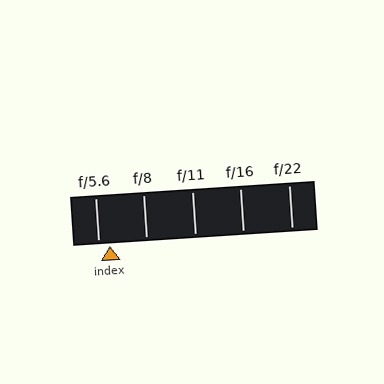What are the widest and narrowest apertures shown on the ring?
The widest aperture shown is f/5.6 and the narrowest is f/22.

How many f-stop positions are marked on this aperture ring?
There are 5 f-stop positions marked.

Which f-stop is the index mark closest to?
The index mark is closest to f/5.6.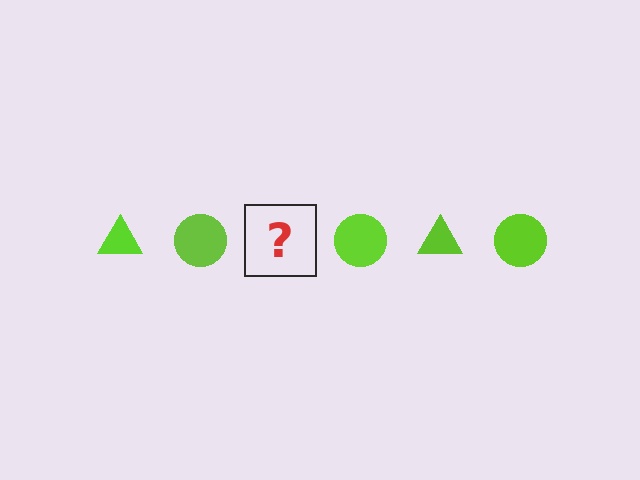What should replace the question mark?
The question mark should be replaced with a lime triangle.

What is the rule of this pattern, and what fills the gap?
The rule is that the pattern cycles through triangle, circle shapes in lime. The gap should be filled with a lime triangle.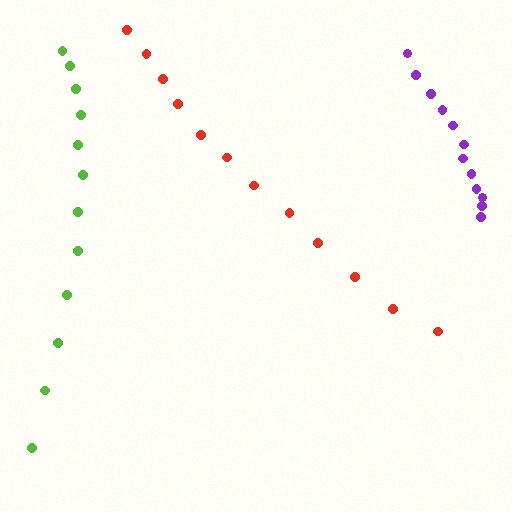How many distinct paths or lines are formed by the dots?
There are 3 distinct paths.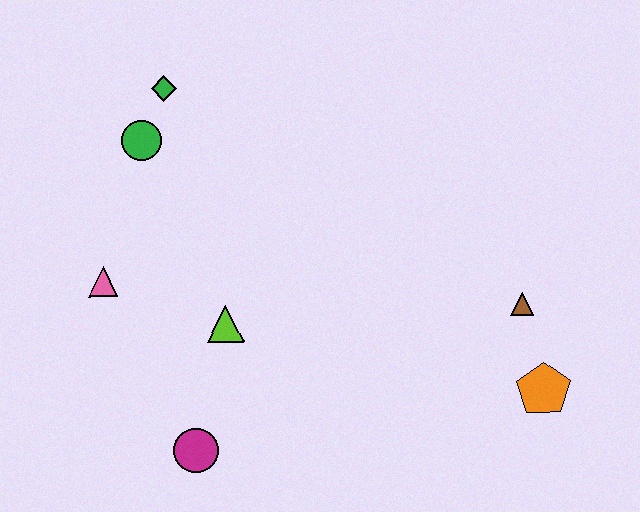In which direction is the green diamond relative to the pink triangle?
The green diamond is above the pink triangle.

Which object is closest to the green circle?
The green diamond is closest to the green circle.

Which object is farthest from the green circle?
The orange pentagon is farthest from the green circle.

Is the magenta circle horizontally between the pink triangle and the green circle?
No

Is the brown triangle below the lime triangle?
No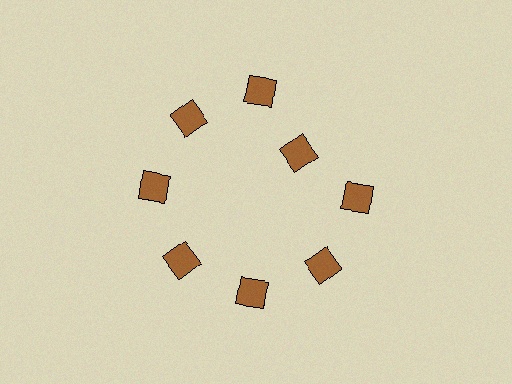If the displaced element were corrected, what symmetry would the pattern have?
It would have 8-fold rotational symmetry — the pattern would map onto itself every 45 degrees.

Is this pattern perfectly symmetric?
No. The 8 brown diamonds are arranged in a ring, but one element near the 2 o'clock position is pulled inward toward the center, breaking the 8-fold rotational symmetry.